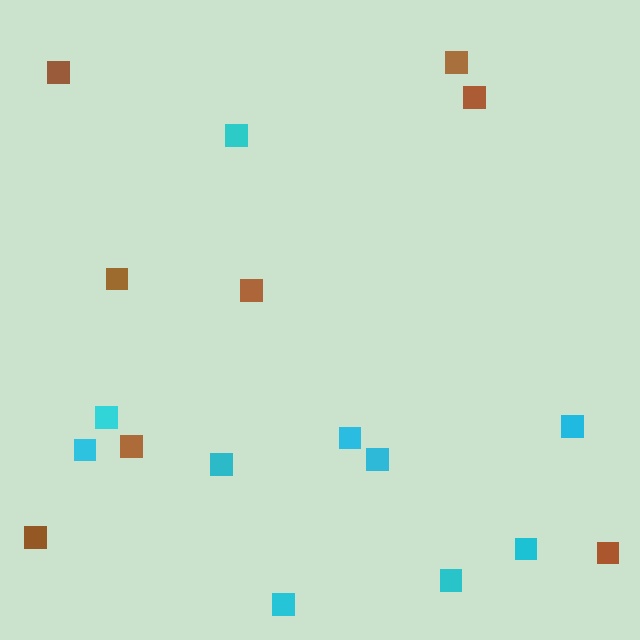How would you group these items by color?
There are 2 groups: one group of cyan squares (10) and one group of brown squares (8).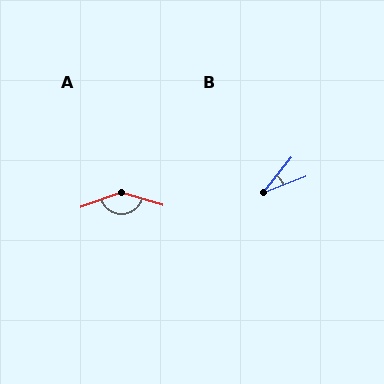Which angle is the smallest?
B, at approximately 29 degrees.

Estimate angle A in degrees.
Approximately 144 degrees.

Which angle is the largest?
A, at approximately 144 degrees.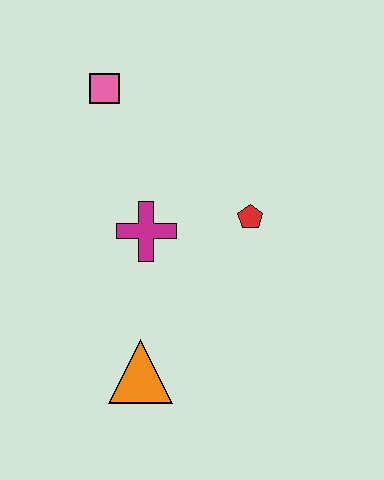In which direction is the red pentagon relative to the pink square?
The red pentagon is to the right of the pink square.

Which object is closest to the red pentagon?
The magenta cross is closest to the red pentagon.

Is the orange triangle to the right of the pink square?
Yes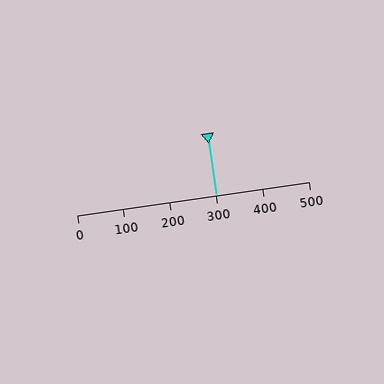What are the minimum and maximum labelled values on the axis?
The axis runs from 0 to 500.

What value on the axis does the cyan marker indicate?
The marker indicates approximately 300.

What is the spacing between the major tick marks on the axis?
The major ticks are spaced 100 apart.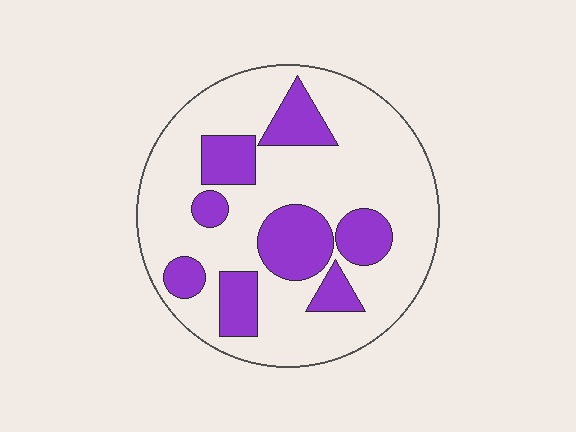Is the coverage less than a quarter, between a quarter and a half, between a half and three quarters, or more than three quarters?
Between a quarter and a half.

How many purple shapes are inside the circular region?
8.